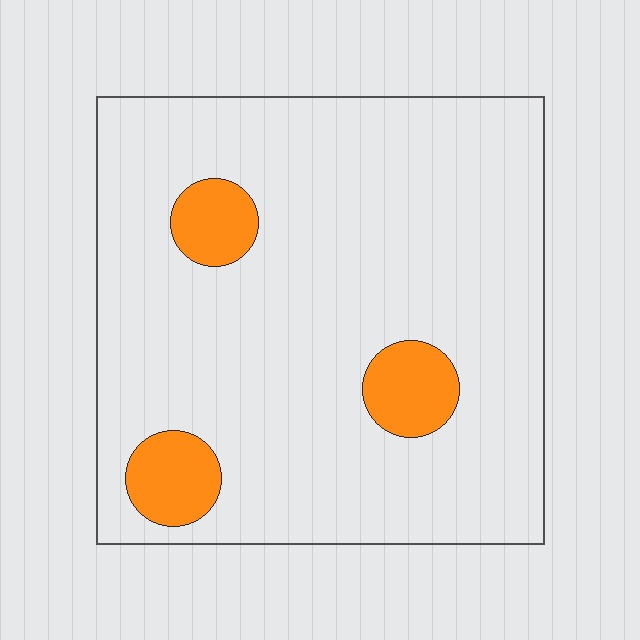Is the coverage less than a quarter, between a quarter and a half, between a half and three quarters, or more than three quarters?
Less than a quarter.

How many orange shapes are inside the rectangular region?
3.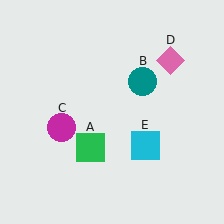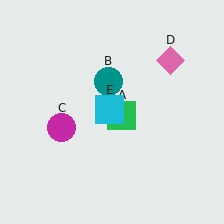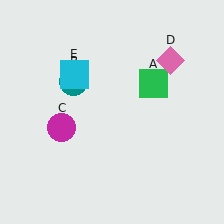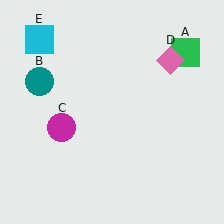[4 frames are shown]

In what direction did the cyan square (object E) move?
The cyan square (object E) moved up and to the left.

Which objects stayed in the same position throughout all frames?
Magenta circle (object C) and pink diamond (object D) remained stationary.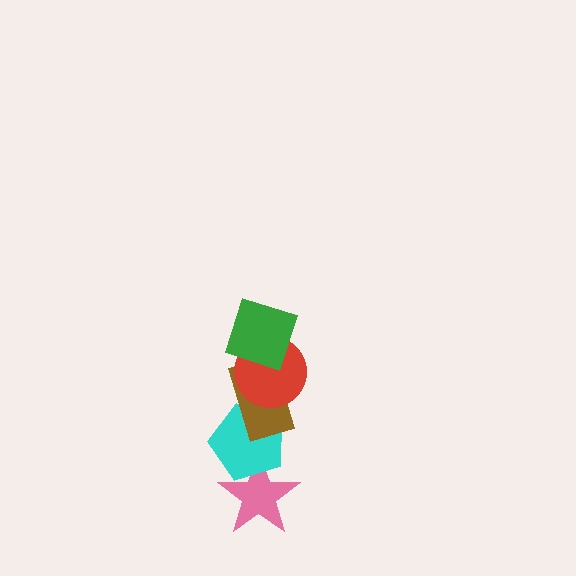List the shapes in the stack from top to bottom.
From top to bottom: the green square, the red circle, the brown rectangle, the cyan pentagon, the pink star.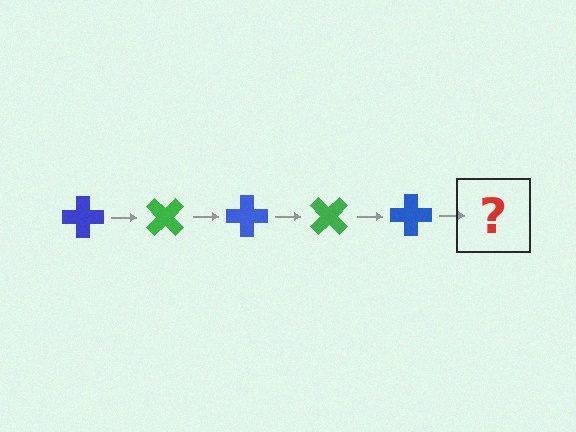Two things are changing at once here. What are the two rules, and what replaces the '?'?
The two rules are that it rotates 45 degrees each step and the color cycles through blue and green. The '?' should be a green cross, rotated 225 degrees from the start.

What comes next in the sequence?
The next element should be a green cross, rotated 225 degrees from the start.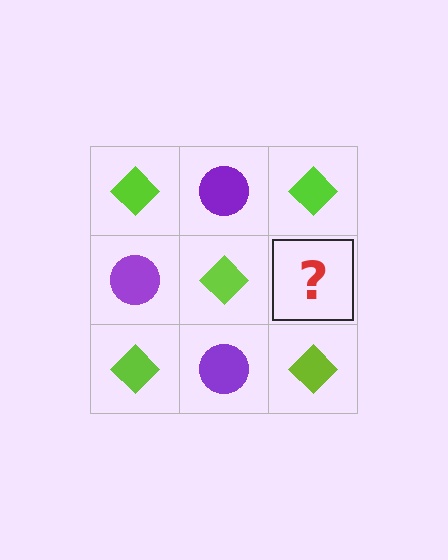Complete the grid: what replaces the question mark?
The question mark should be replaced with a purple circle.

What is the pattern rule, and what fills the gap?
The rule is that it alternates lime diamond and purple circle in a checkerboard pattern. The gap should be filled with a purple circle.